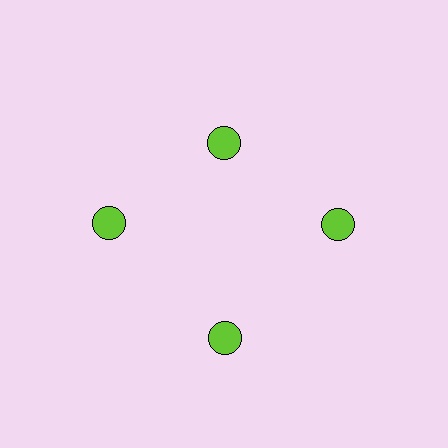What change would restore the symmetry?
The symmetry would be restored by moving it outward, back onto the ring so that all 4 circles sit at equal angles and equal distance from the center.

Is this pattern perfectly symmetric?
No. The 4 lime circles are arranged in a ring, but one element near the 12 o'clock position is pulled inward toward the center, breaking the 4-fold rotational symmetry.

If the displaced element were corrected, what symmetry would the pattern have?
It would have 4-fold rotational symmetry — the pattern would map onto itself every 90 degrees.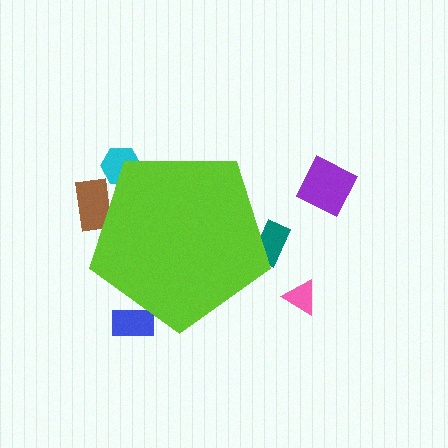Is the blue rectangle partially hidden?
Yes, the blue rectangle is partially hidden behind the lime pentagon.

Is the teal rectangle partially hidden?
Yes, the teal rectangle is partially hidden behind the lime pentagon.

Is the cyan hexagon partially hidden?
Yes, the cyan hexagon is partially hidden behind the lime pentagon.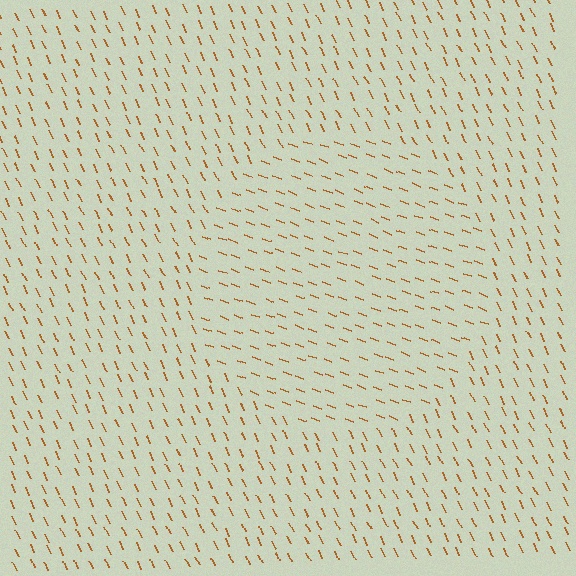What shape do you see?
I see a circle.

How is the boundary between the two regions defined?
The boundary is defined purely by a change in line orientation (approximately 45 degrees difference). All lines are the same color and thickness.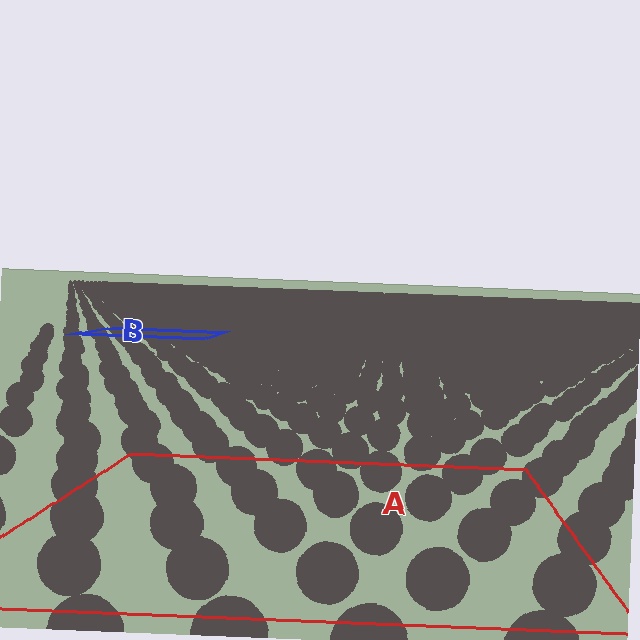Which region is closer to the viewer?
Region A is closer. The texture elements there are larger and more spread out.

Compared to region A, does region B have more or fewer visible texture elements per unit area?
Region B has more texture elements per unit area — they are packed more densely because it is farther away.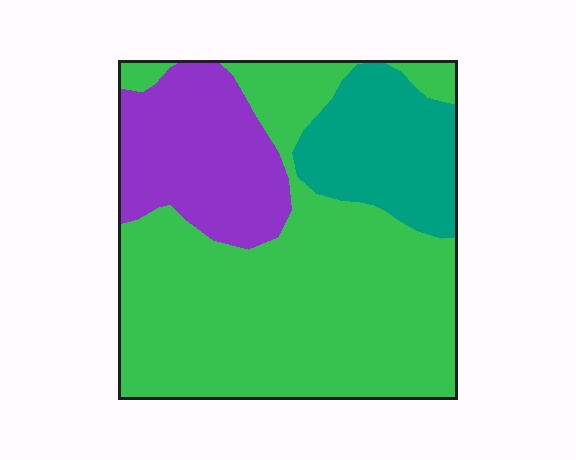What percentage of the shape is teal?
Teal covers 17% of the shape.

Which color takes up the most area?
Green, at roughly 60%.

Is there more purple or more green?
Green.